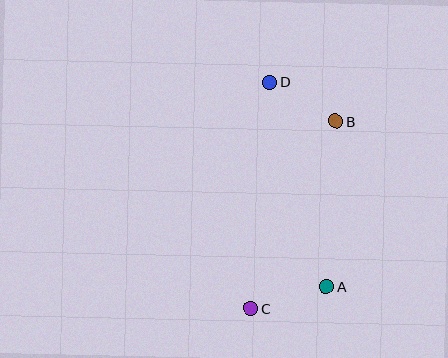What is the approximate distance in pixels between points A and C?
The distance between A and C is approximately 79 pixels.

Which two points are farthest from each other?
Points C and D are farthest from each other.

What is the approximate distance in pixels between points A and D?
The distance between A and D is approximately 212 pixels.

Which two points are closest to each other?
Points B and D are closest to each other.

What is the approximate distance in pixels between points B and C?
The distance between B and C is approximately 206 pixels.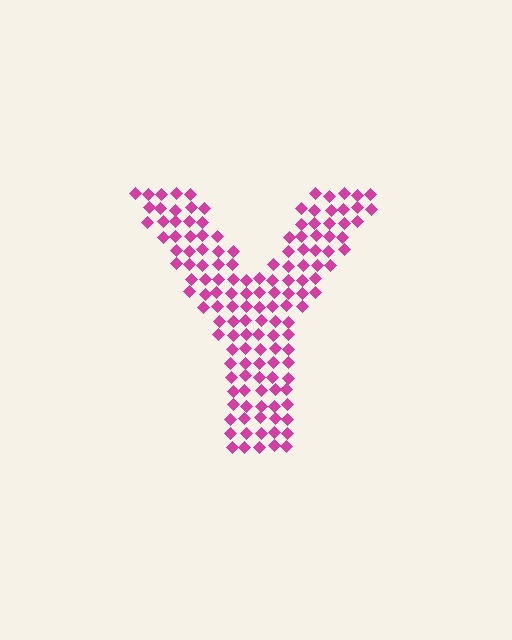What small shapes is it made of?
It is made of small diamonds.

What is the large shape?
The large shape is the letter Y.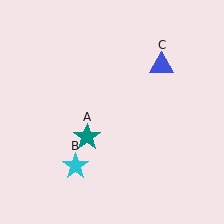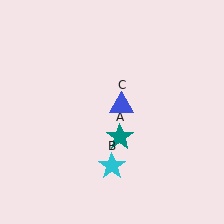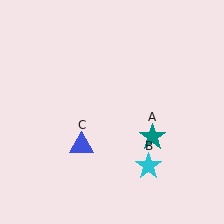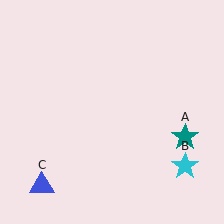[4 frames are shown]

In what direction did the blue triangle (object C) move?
The blue triangle (object C) moved down and to the left.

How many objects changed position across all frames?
3 objects changed position: teal star (object A), cyan star (object B), blue triangle (object C).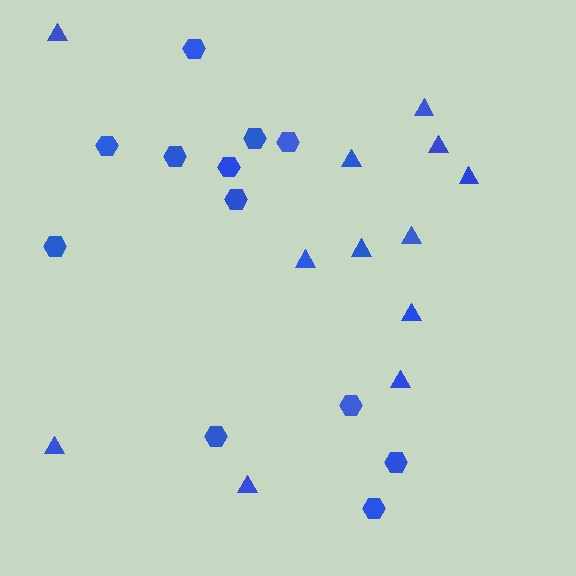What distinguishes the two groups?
There are 2 groups: one group of hexagons (12) and one group of triangles (12).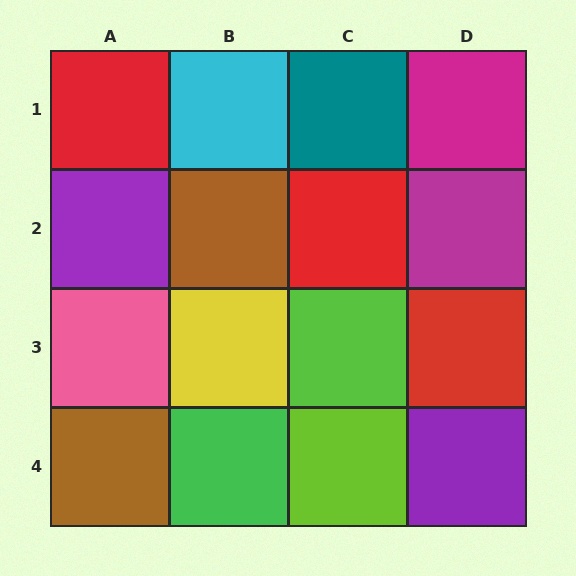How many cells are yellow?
1 cell is yellow.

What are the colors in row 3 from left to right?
Pink, yellow, lime, red.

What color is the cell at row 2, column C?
Red.